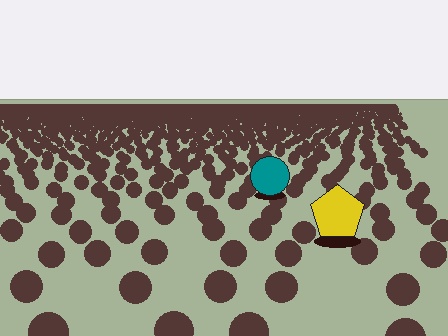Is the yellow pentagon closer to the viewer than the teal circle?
Yes. The yellow pentagon is closer — you can tell from the texture gradient: the ground texture is coarser near it.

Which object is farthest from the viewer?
The teal circle is farthest from the viewer. It appears smaller and the ground texture around it is denser.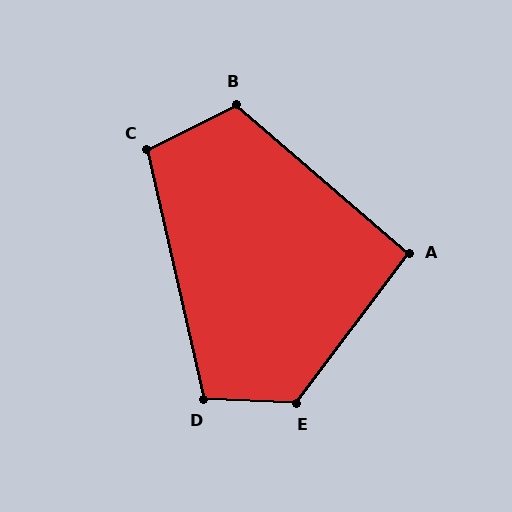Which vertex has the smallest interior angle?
A, at approximately 94 degrees.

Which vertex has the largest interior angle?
E, at approximately 125 degrees.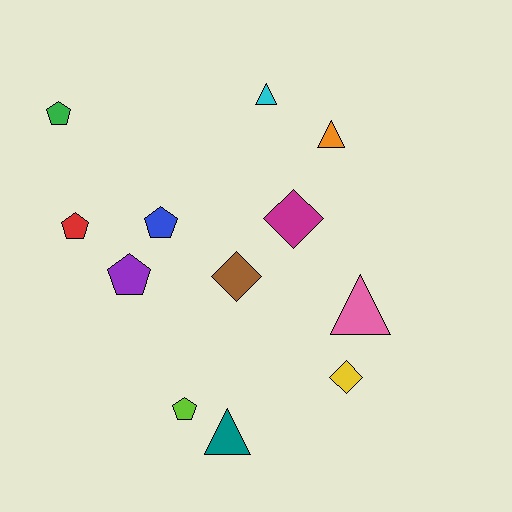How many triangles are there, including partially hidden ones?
There are 4 triangles.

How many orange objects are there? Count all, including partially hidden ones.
There is 1 orange object.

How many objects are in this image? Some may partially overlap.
There are 12 objects.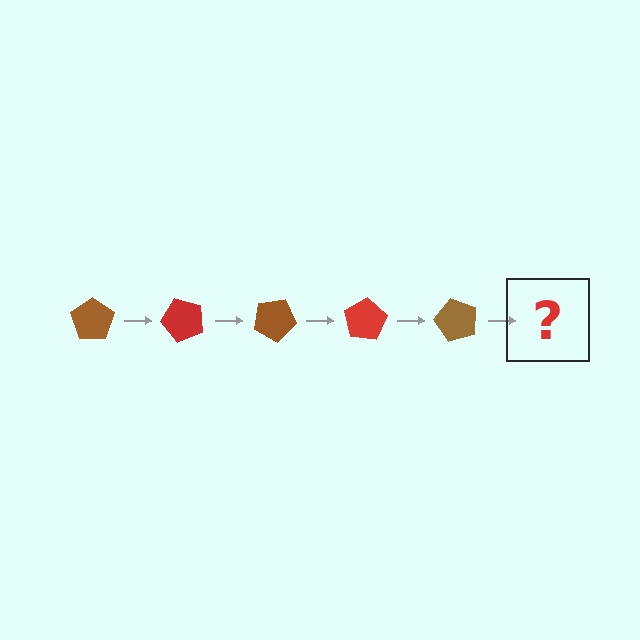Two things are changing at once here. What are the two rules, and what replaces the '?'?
The two rules are that it rotates 50 degrees each step and the color cycles through brown and red. The '?' should be a red pentagon, rotated 250 degrees from the start.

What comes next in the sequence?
The next element should be a red pentagon, rotated 250 degrees from the start.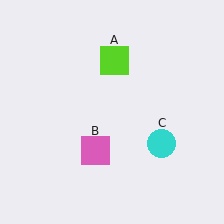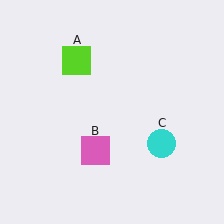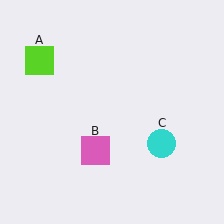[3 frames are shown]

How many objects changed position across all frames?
1 object changed position: lime square (object A).